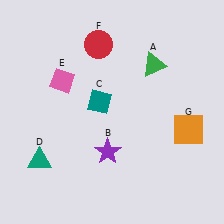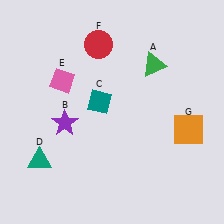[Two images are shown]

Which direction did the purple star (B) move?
The purple star (B) moved left.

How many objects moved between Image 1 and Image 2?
1 object moved between the two images.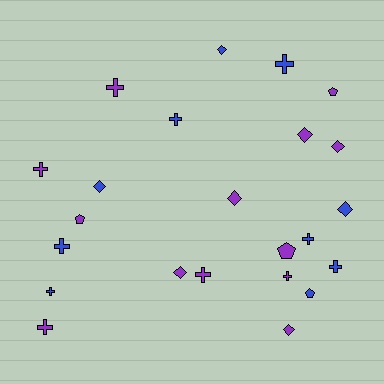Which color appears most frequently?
Purple, with 13 objects.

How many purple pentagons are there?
There are 3 purple pentagons.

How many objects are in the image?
There are 23 objects.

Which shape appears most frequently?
Cross, with 11 objects.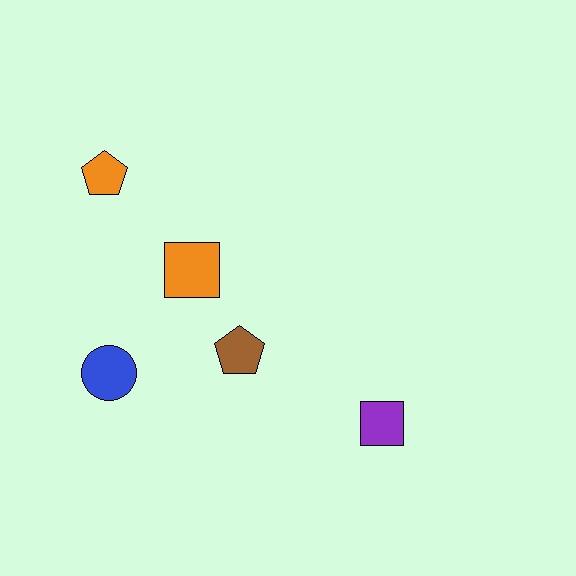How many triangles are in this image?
There are no triangles.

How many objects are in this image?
There are 5 objects.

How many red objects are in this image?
There are no red objects.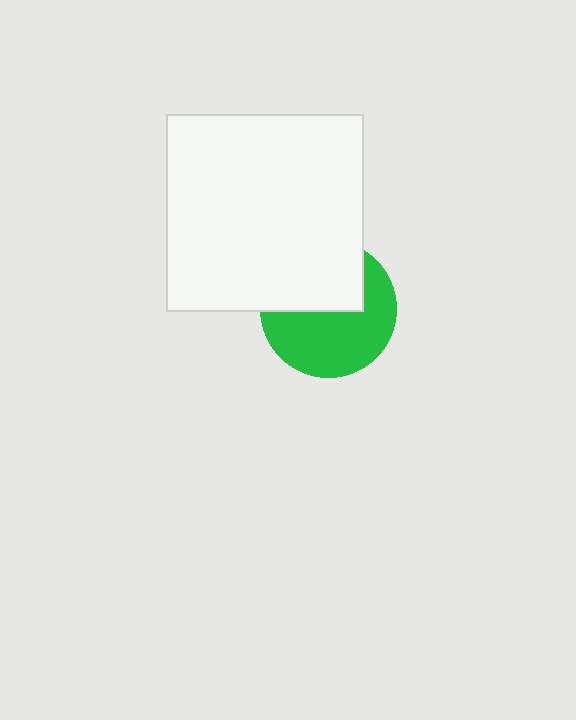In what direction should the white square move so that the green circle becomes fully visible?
The white square should move up. That is the shortest direction to clear the overlap and leave the green circle fully visible.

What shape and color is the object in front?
The object in front is a white square.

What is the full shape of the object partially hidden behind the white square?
The partially hidden object is a green circle.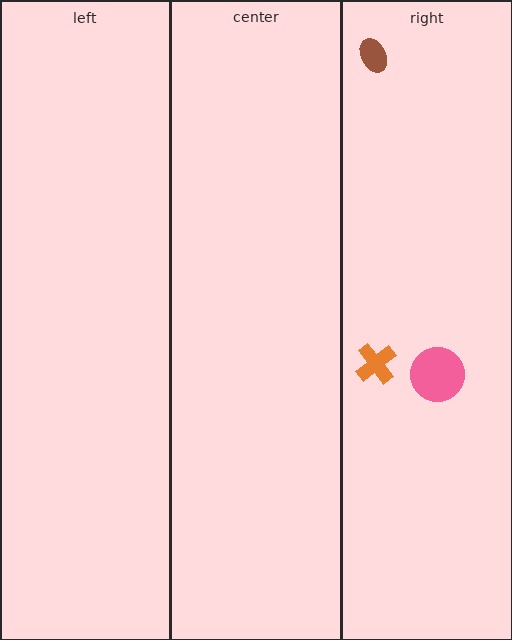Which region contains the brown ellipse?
The right region.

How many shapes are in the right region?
3.